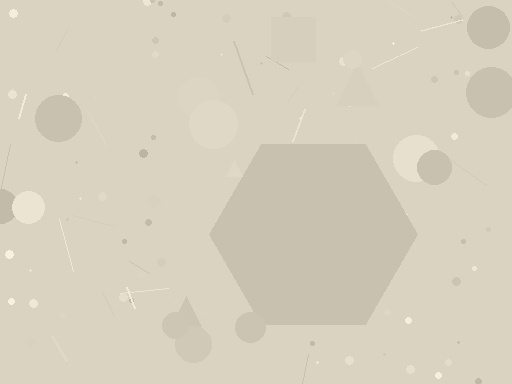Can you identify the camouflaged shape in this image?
The camouflaged shape is a hexagon.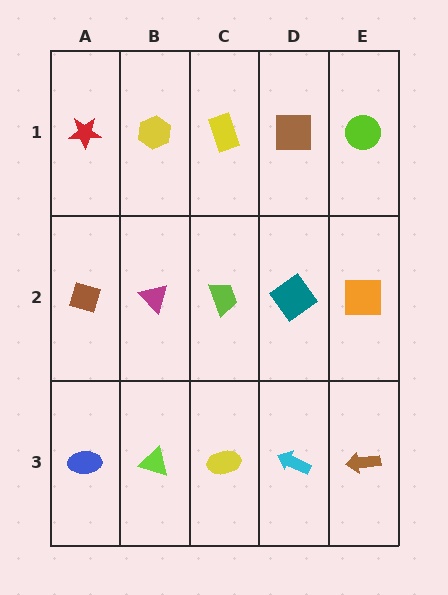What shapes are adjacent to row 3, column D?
A teal diamond (row 2, column D), a yellow ellipse (row 3, column C), a brown arrow (row 3, column E).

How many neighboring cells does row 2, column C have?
4.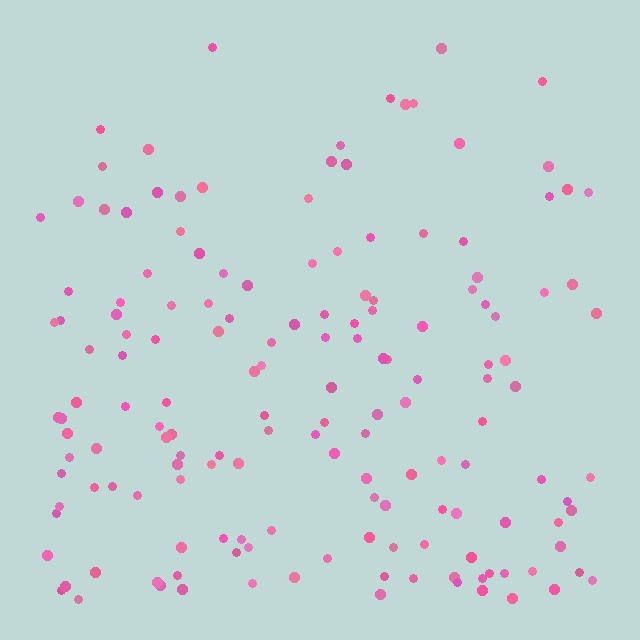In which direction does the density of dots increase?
From top to bottom, with the bottom side densest.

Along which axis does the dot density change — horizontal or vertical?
Vertical.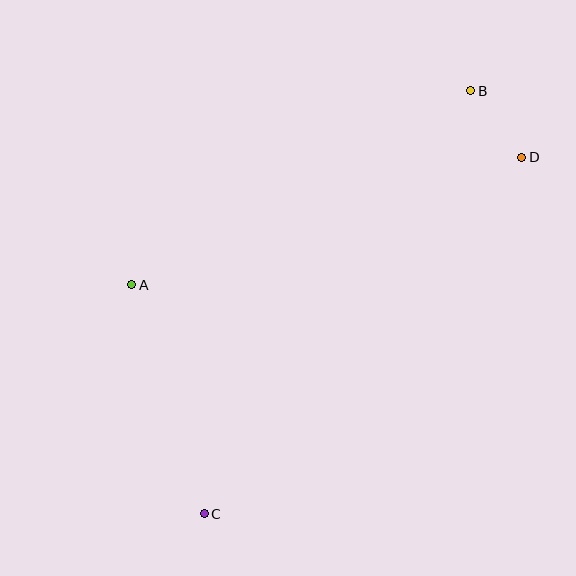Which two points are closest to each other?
Points B and D are closest to each other.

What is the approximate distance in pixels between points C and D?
The distance between C and D is approximately 478 pixels.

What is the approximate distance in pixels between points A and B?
The distance between A and B is approximately 391 pixels.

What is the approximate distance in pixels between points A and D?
The distance between A and D is approximately 410 pixels.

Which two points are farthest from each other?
Points B and C are farthest from each other.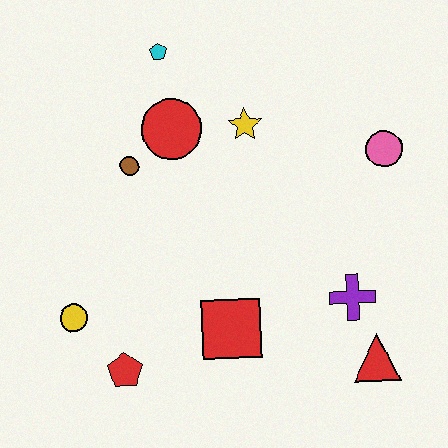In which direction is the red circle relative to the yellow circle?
The red circle is above the yellow circle.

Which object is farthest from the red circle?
The red triangle is farthest from the red circle.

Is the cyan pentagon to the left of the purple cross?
Yes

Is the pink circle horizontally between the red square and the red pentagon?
No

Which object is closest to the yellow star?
The red circle is closest to the yellow star.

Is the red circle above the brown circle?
Yes